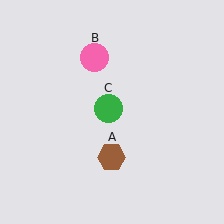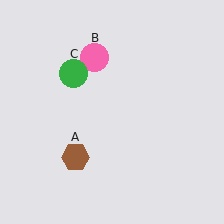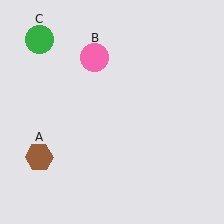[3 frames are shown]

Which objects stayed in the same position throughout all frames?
Pink circle (object B) remained stationary.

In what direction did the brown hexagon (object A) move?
The brown hexagon (object A) moved left.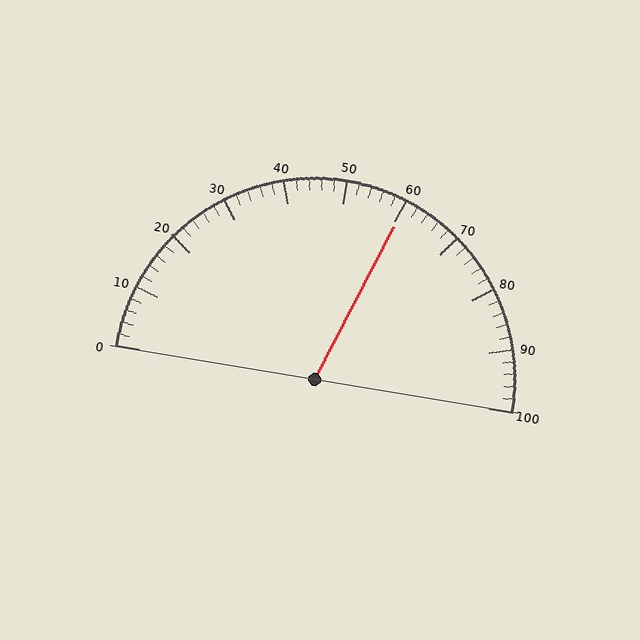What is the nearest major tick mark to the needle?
The nearest major tick mark is 60.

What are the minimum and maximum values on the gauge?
The gauge ranges from 0 to 100.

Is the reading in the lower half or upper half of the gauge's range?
The reading is in the upper half of the range (0 to 100).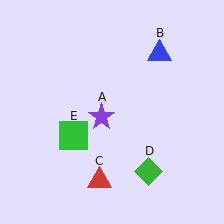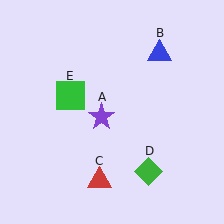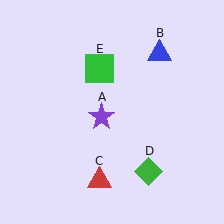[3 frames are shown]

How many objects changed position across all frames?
1 object changed position: green square (object E).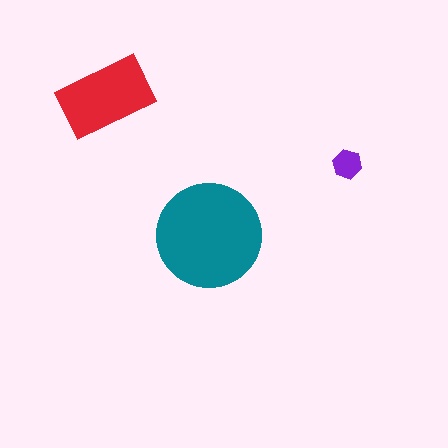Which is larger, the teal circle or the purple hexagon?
The teal circle.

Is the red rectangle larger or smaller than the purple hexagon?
Larger.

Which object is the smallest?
The purple hexagon.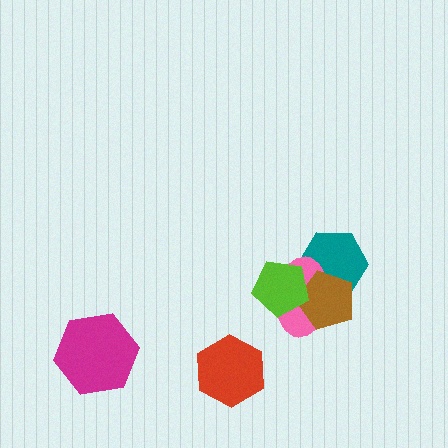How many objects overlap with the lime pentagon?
3 objects overlap with the lime pentagon.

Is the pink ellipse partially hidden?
Yes, it is partially covered by another shape.